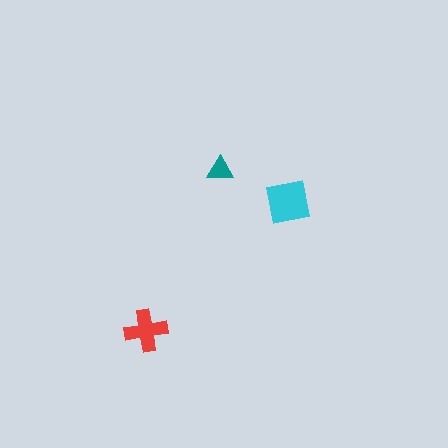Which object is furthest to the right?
The cyan square is rightmost.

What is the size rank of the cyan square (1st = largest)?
1st.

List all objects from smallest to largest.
The teal triangle, the red cross, the cyan square.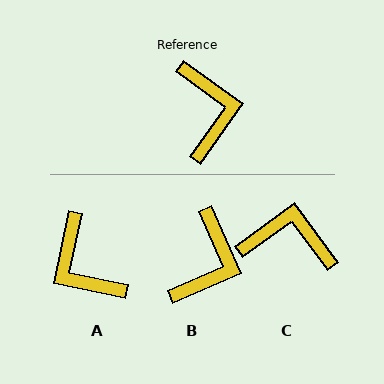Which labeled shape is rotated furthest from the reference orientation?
A, about 157 degrees away.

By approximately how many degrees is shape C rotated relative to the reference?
Approximately 72 degrees counter-clockwise.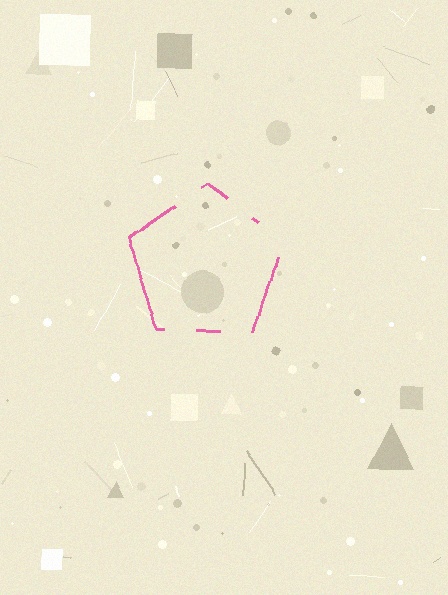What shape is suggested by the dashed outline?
The dashed outline suggests a pentagon.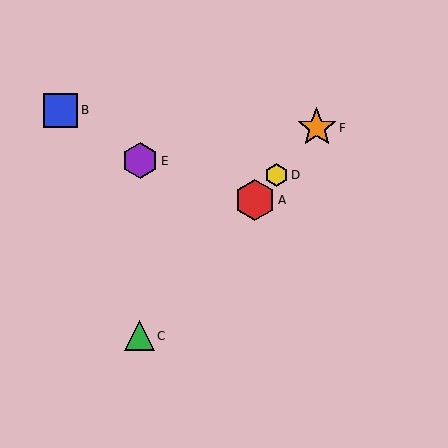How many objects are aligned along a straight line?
4 objects (A, C, D, F) are aligned along a straight line.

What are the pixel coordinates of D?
Object D is at (276, 175).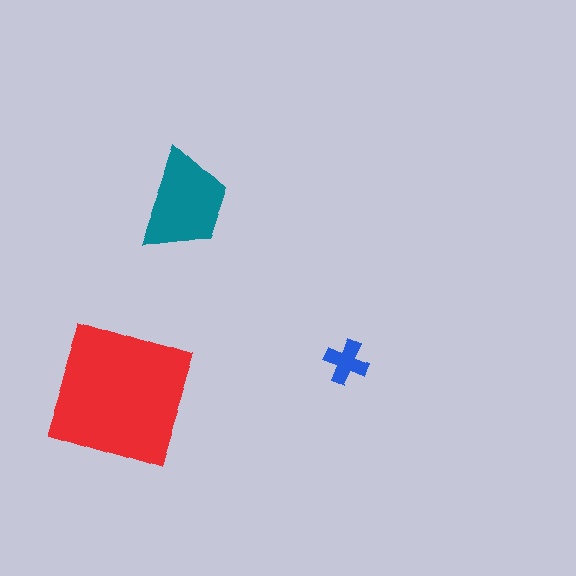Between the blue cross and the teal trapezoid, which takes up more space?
The teal trapezoid.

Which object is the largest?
The red square.